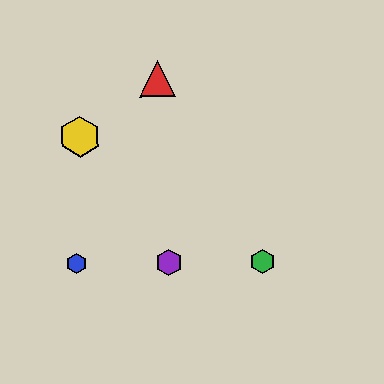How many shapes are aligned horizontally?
3 shapes (the blue hexagon, the green hexagon, the purple hexagon) are aligned horizontally.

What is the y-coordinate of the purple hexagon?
The purple hexagon is at y≈263.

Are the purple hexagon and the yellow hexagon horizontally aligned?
No, the purple hexagon is at y≈263 and the yellow hexagon is at y≈137.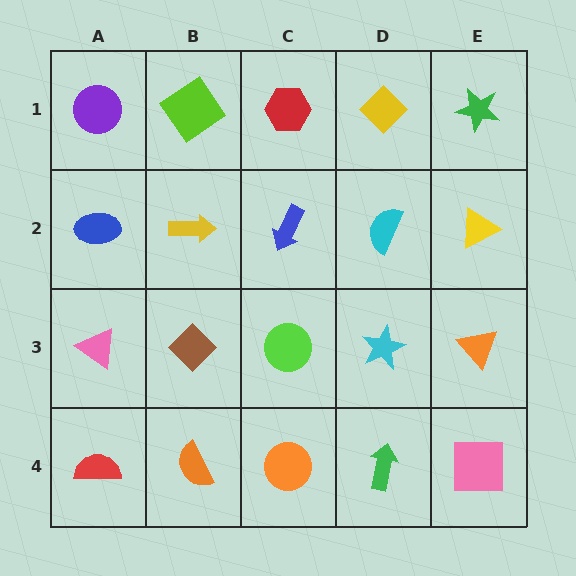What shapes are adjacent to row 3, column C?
A blue arrow (row 2, column C), an orange circle (row 4, column C), a brown diamond (row 3, column B), a cyan star (row 3, column D).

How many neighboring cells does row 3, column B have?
4.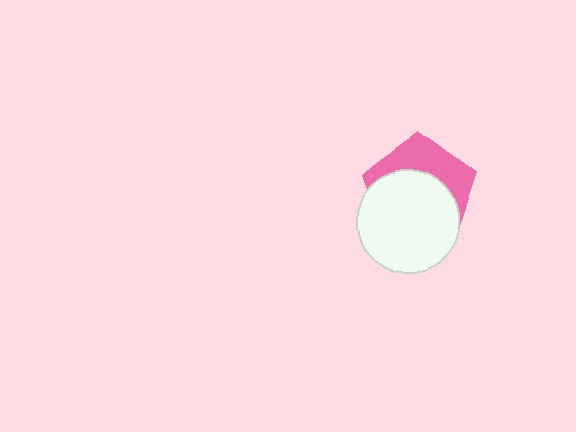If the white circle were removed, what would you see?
You would see the complete pink pentagon.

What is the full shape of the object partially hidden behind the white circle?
The partially hidden object is a pink pentagon.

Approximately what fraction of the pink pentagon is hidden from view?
Roughly 61% of the pink pentagon is hidden behind the white circle.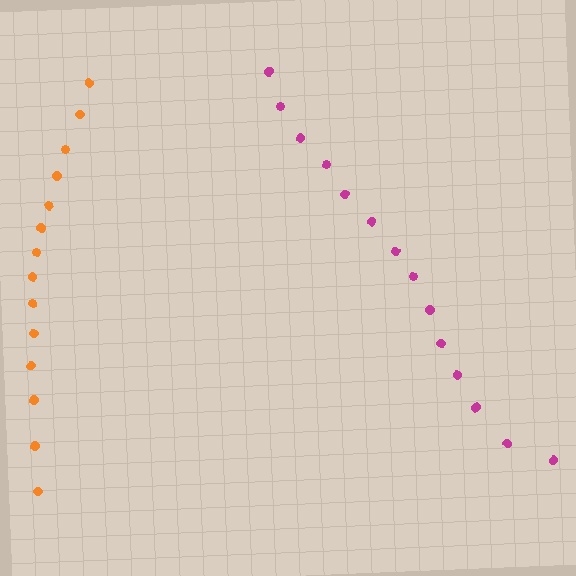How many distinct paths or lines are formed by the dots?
There are 2 distinct paths.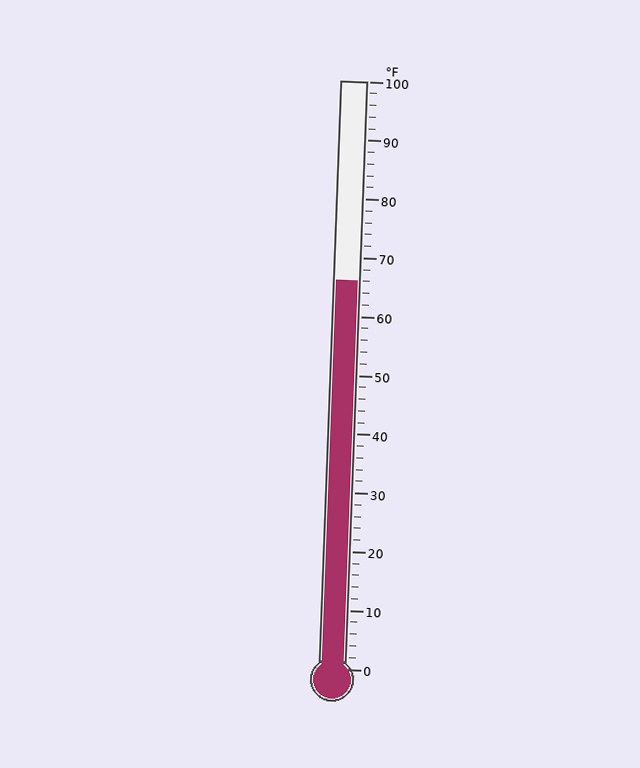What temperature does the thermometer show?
The thermometer shows approximately 66°F.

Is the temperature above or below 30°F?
The temperature is above 30°F.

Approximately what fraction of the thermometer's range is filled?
The thermometer is filled to approximately 65% of its range.